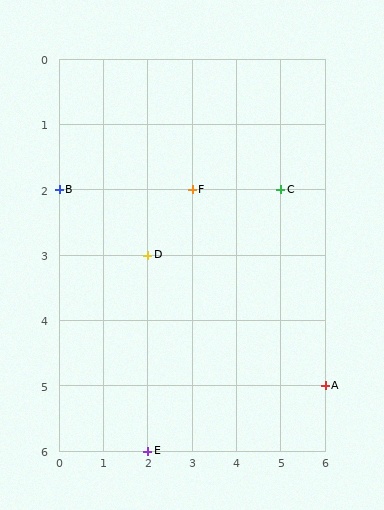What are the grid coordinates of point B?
Point B is at grid coordinates (0, 2).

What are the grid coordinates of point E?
Point E is at grid coordinates (2, 6).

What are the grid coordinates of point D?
Point D is at grid coordinates (2, 3).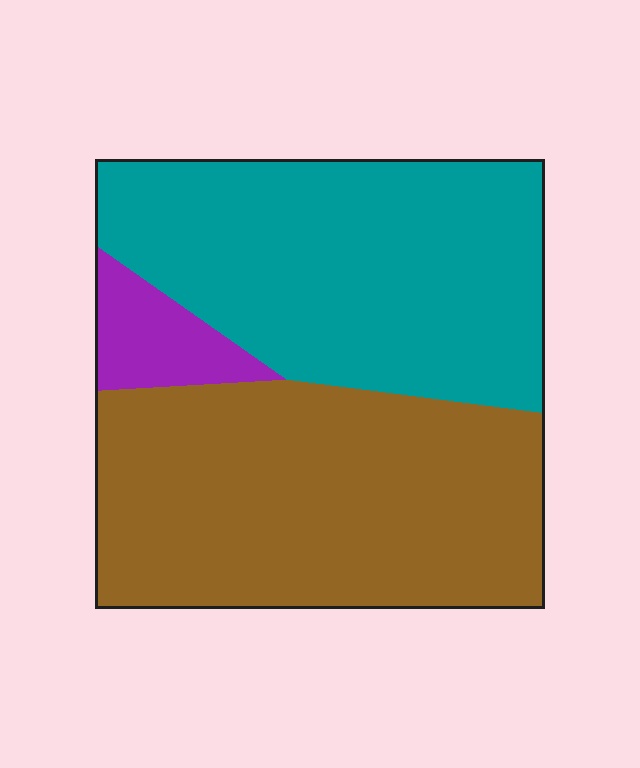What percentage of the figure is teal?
Teal covers about 45% of the figure.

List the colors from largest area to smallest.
From largest to smallest: brown, teal, purple.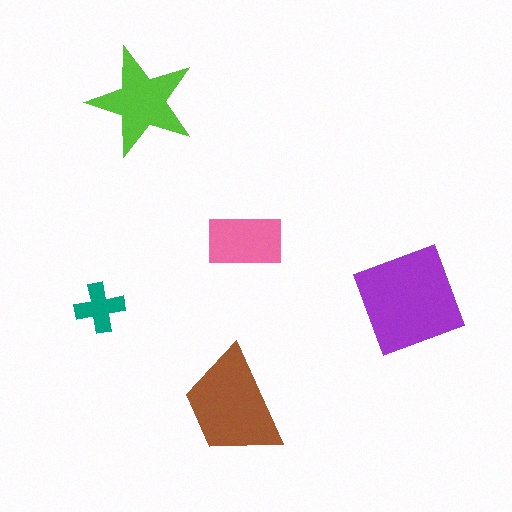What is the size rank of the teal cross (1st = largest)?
5th.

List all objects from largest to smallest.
The purple diamond, the brown trapezoid, the lime star, the pink rectangle, the teal cross.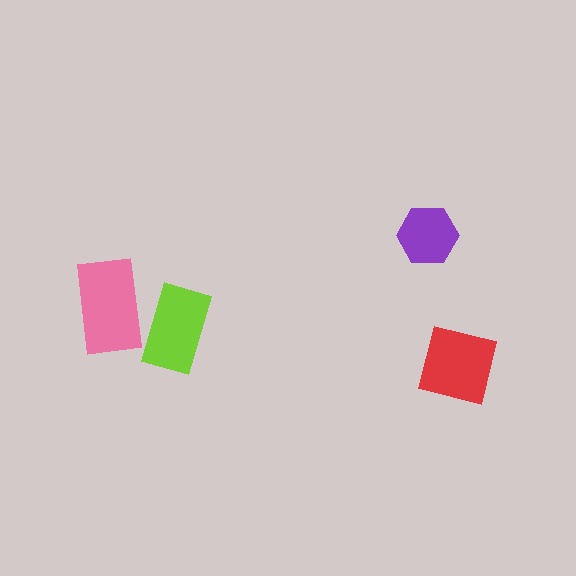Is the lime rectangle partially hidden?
Yes, it is partially covered by another shape.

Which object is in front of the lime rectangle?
The pink rectangle is in front of the lime rectangle.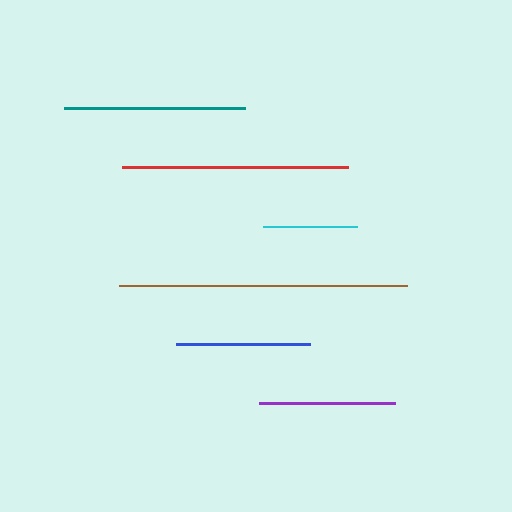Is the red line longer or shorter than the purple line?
The red line is longer than the purple line.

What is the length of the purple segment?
The purple segment is approximately 136 pixels long.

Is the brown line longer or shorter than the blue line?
The brown line is longer than the blue line.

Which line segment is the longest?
The brown line is the longest at approximately 288 pixels.